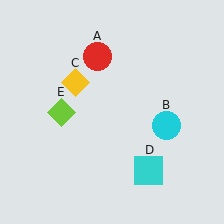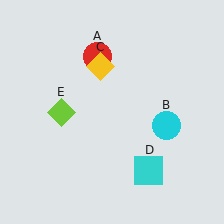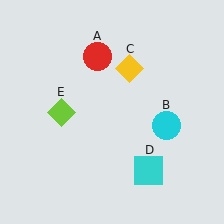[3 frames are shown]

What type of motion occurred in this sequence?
The yellow diamond (object C) rotated clockwise around the center of the scene.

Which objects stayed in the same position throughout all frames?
Red circle (object A) and cyan circle (object B) and cyan square (object D) and lime diamond (object E) remained stationary.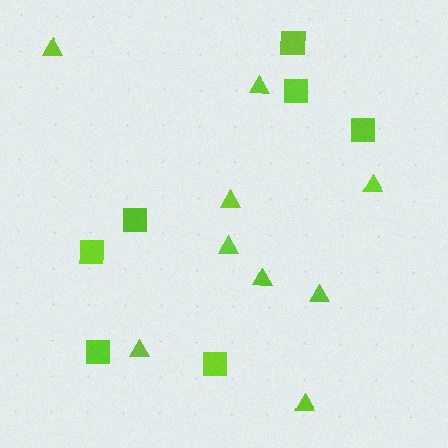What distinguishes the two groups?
There are 2 groups: one group of squares (7) and one group of triangles (9).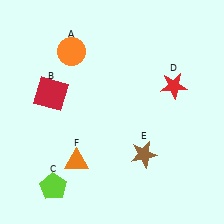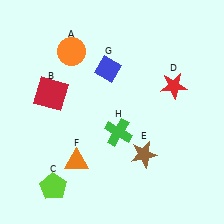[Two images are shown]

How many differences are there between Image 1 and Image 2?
There are 2 differences between the two images.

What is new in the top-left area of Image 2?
A blue diamond (G) was added in the top-left area of Image 2.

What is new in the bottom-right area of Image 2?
A green cross (H) was added in the bottom-right area of Image 2.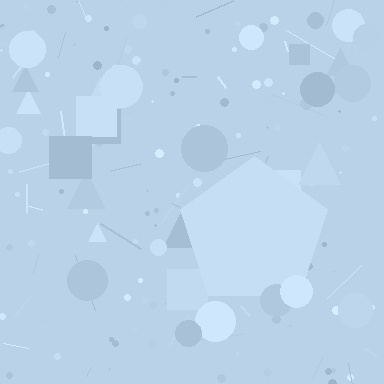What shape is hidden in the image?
A pentagon is hidden in the image.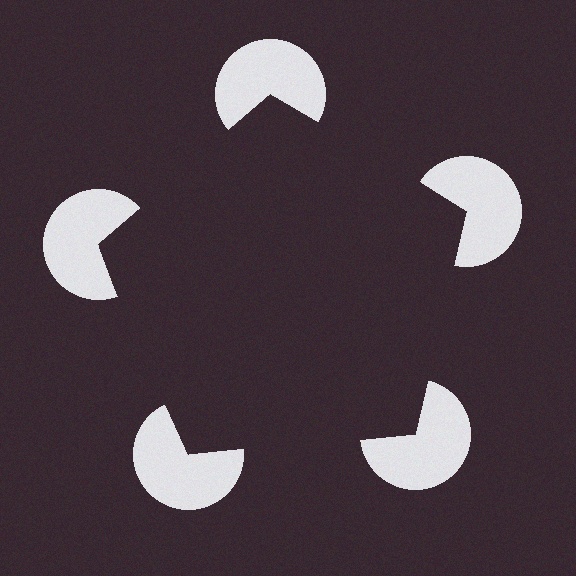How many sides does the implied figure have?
5 sides.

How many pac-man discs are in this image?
There are 5 — one at each vertex of the illusory pentagon.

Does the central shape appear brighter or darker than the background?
It typically appears slightly darker than the background, even though no actual brightness change is drawn.